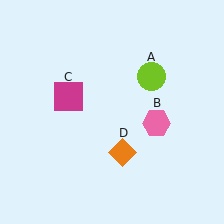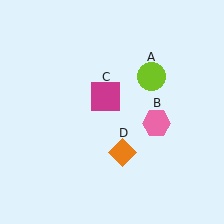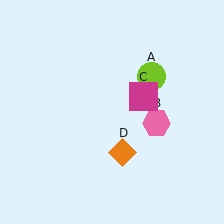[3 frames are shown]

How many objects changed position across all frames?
1 object changed position: magenta square (object C).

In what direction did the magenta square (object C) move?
The magenta square (object C) moved right.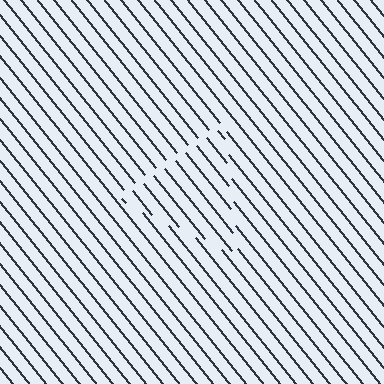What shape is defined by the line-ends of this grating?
An illusory triangle. The interior of the shape contains the same grating, shifted by half a period — the contour is defined by the phase discontinuity where line-ends from the inner and outer gratings abut.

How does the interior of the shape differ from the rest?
The interior of the shape contains the same grating, shifted by half a period — the contour is defined by the phase discontinuity where line-ends from the inner and outer gratings abut.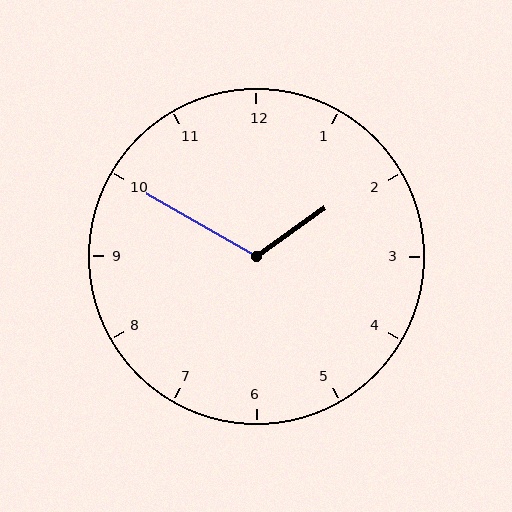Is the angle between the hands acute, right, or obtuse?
It is obtuse.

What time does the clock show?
1:50.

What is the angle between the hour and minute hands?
Approximately 115 degrees.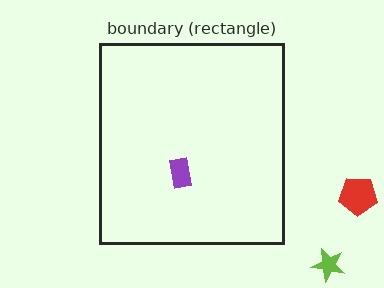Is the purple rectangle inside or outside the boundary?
Inside.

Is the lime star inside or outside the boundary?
Outside.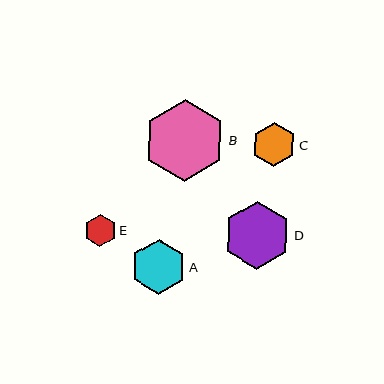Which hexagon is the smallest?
Hexagon E is the smallest with a size of approximately 32 pixels.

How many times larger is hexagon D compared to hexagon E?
Hexagon D is approximately 2.1 times the size of hexagon E.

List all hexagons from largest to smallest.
From largest to smallest: B, D, A, C, E.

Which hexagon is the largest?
Hexagon B is the largest with a size of approximately 82 pixels.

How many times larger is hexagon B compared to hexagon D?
Hexagon B is approximately 1.2 times the size of hexagon D.